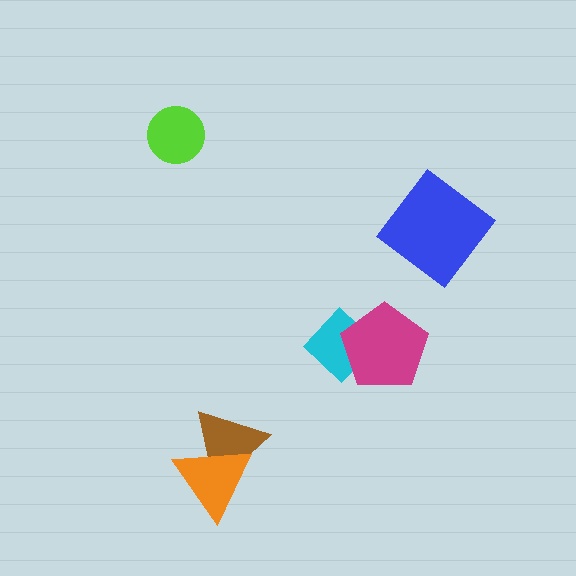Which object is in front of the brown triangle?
The orange triangle is in front of the brown triangle.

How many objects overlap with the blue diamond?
0 objects overlap with the blue diamond.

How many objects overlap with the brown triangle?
1 object overlaps with the brown triangle.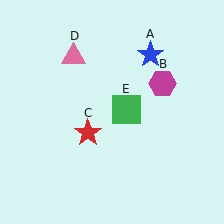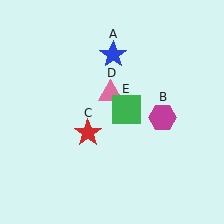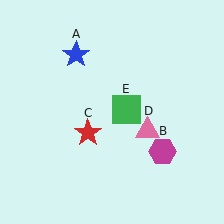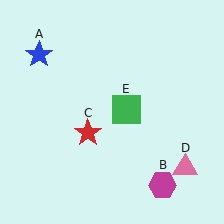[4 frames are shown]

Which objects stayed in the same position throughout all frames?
Red star (object C) and green square (object E) remained stationary.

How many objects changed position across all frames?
3 objects changed position: blue star (object A), magenta hexagon (object B), pink triangle (object D).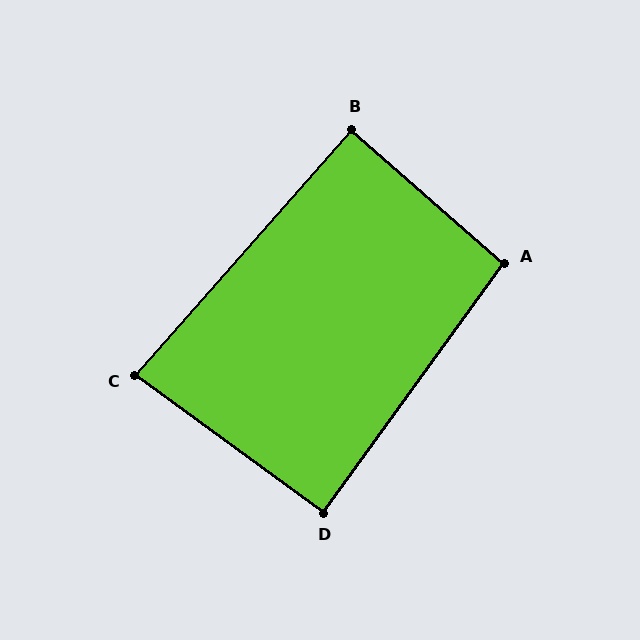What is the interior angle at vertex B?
Approximately 90 degrees (approximately right).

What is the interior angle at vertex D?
Approximately 90 degrees (approximately right).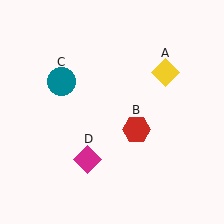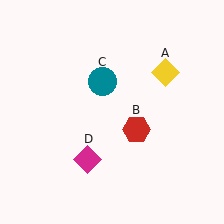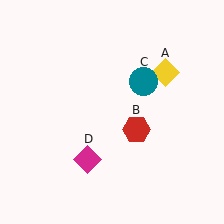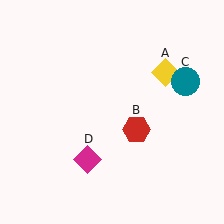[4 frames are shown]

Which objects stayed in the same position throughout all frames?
Yellow diamond (object A) and red hexagon (object B) and magenta diamond (object D) remained stationary.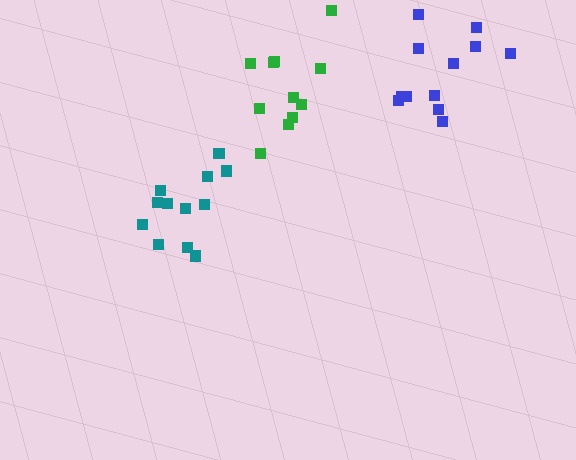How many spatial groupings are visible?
There are 3 spatial groupings.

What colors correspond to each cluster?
The clusters are colored: teal, blue, green.